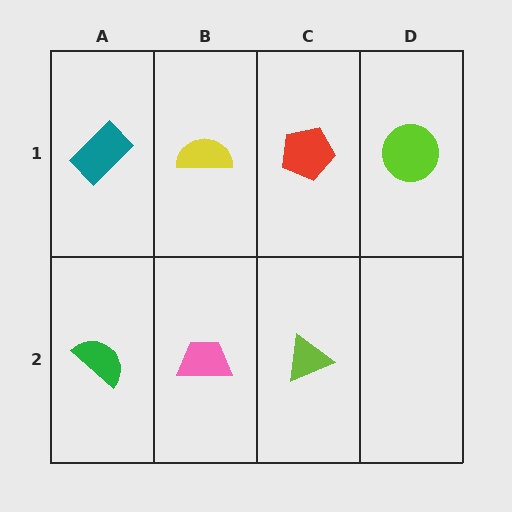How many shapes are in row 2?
3 shapes.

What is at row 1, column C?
A red pentagon.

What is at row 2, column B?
A pink trapezoid.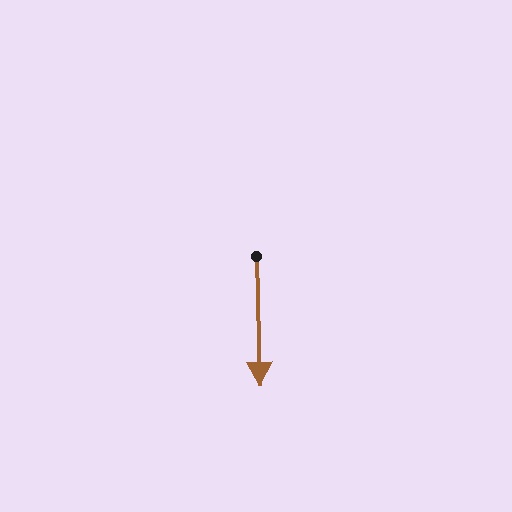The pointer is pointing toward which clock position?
Roughly 6 o'clock.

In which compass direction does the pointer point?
South.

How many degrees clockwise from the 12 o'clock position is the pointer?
Approximately 178 degrees.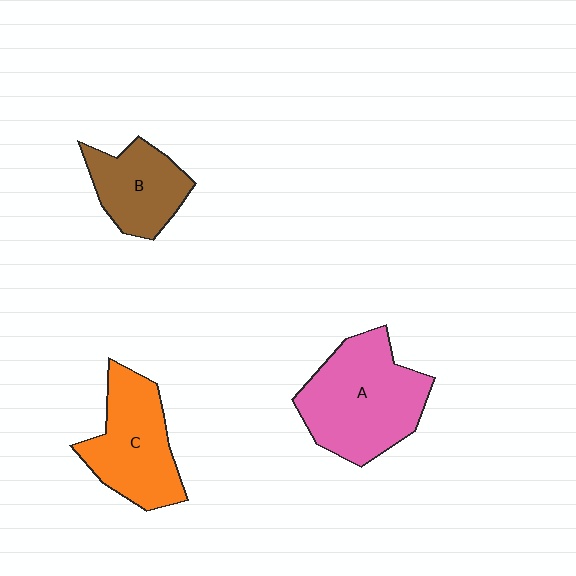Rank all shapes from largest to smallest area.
From largest to smallest: A (pink), C (orange), B (brown).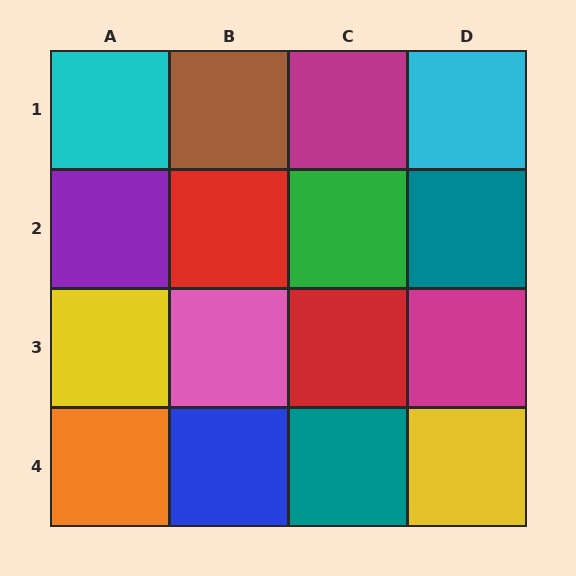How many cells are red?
2 cells are red.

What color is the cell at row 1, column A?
Cyan.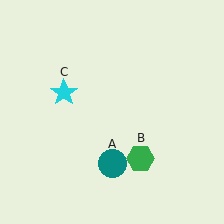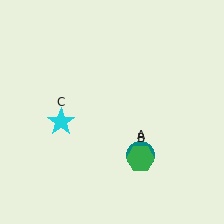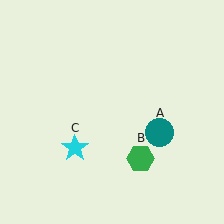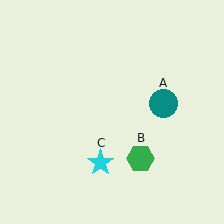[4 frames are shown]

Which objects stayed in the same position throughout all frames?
Green hexagon (object B) remained stationary.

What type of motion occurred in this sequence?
The teal circle (object A), cyan star (object C) rotated counterclockwise around the center of the scene.